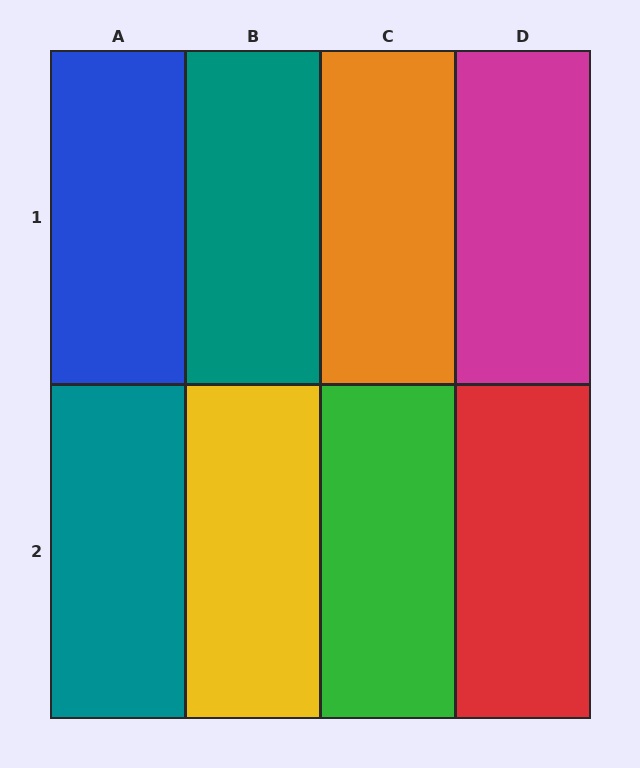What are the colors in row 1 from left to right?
Blue, teal, orange, magenta.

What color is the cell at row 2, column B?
Yellow.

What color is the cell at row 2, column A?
Teal.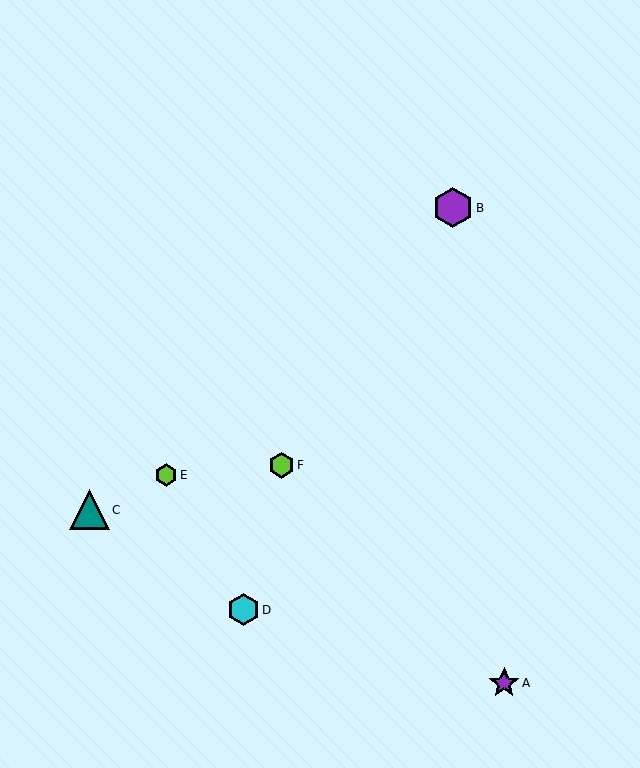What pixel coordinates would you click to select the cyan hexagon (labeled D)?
Click at (243, 610) to select the cyan hexagon D.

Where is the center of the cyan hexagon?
The center of the cyan hexagon is at (243, 610).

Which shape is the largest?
The teal triangle (labeled C) is the largest.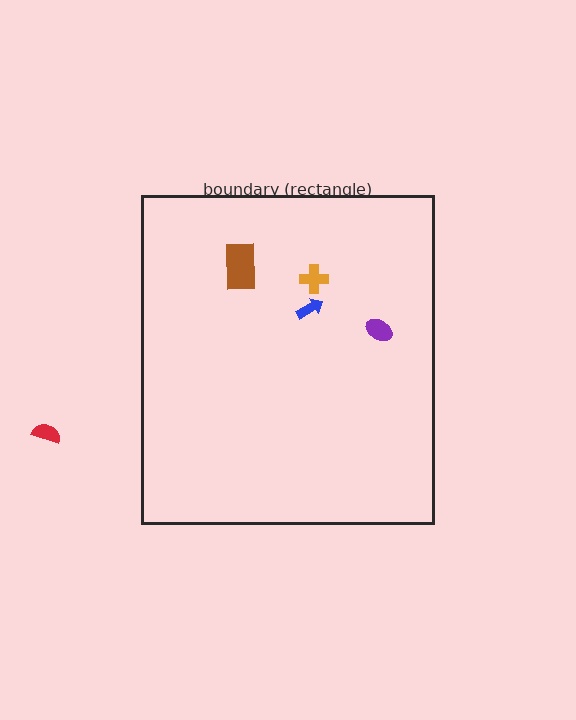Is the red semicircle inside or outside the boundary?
Outside.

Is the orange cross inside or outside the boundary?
Inside.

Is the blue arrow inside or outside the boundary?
Inside.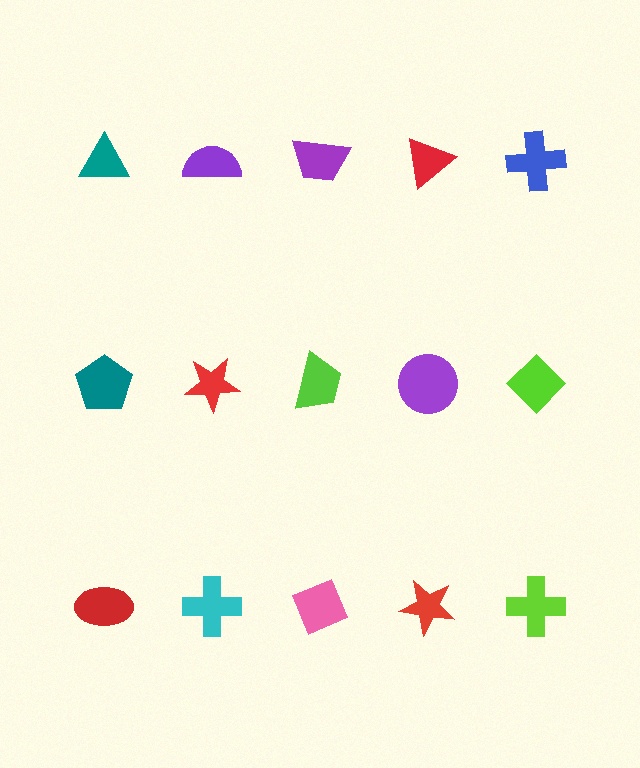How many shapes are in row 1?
5 shapes.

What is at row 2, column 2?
A red star.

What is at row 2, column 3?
A lime trapezoid.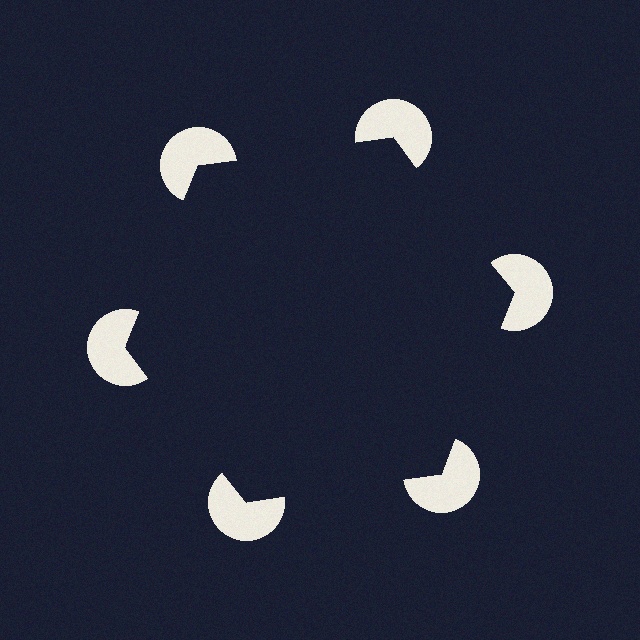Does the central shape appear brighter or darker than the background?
It typically appears slightly darker than the background, even though no actual brightness change is drawn.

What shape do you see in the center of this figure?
An illusory hexagon — its edges are inferred from the aligned wedge cuts in the pac-man discs, not physically drawn.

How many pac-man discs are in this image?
There are 6 — one at each vertex of the illusory hexagon.